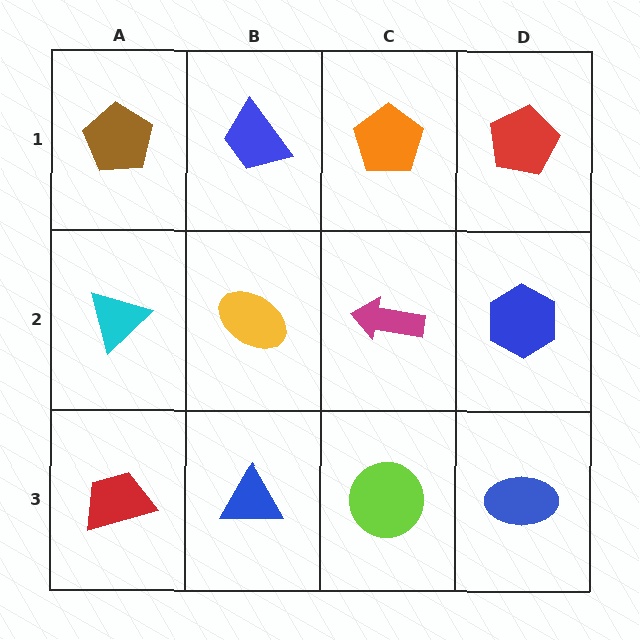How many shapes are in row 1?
4 shapes.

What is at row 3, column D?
A blue ellipse.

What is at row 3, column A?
A red trapezoid.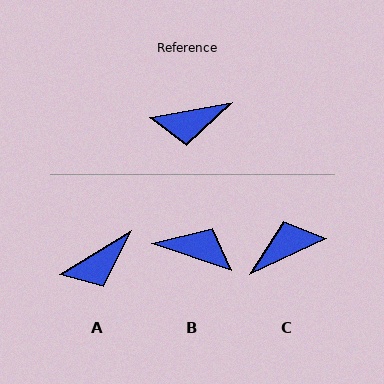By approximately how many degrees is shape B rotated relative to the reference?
Approximately 151 degrees counter-clockwise.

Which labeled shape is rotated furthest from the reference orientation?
C, about 166 degrees away.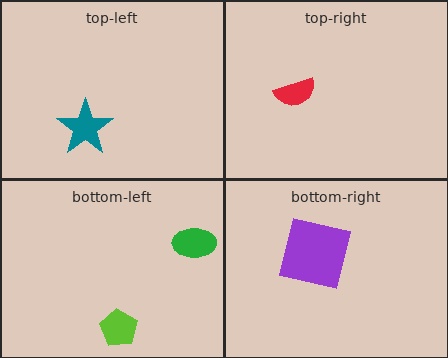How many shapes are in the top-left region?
1.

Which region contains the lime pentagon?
The bottom-left region.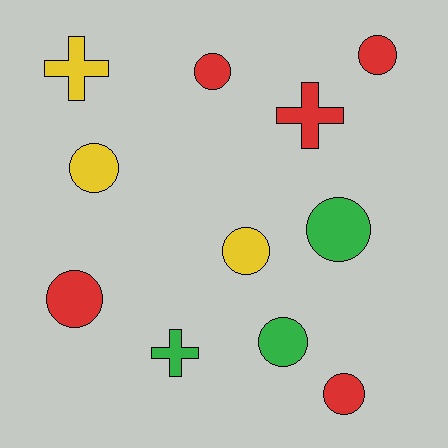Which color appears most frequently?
Red, with 5 objects.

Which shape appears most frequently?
Circle, with 8 objects.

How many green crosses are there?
There is 1 green cross.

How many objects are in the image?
There are 11 objects.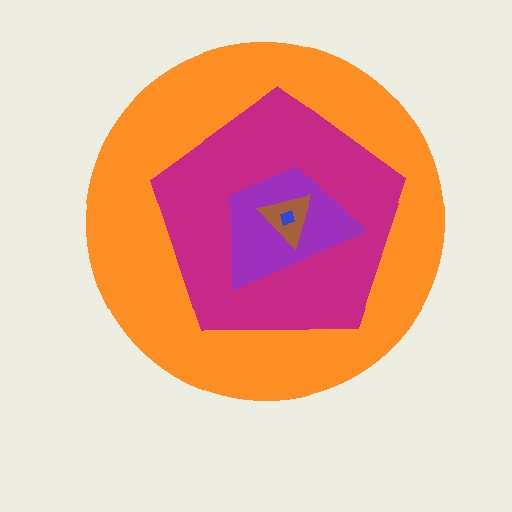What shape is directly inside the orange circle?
The magenta pentagon.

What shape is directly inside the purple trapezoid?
The brown triangle.